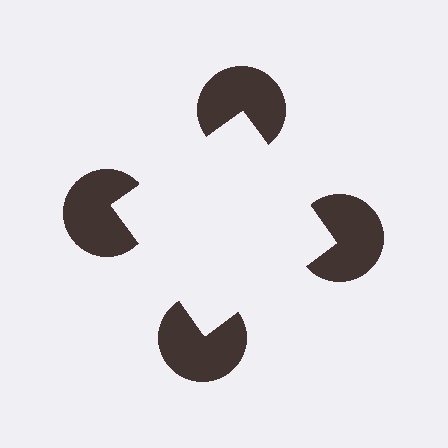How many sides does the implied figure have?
4 sides.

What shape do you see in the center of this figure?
An illusory square — its edges are inferred from the aligned wedge cuts in the pac-man discs, not physically drawn.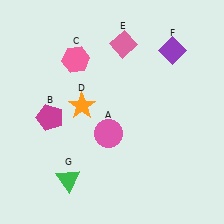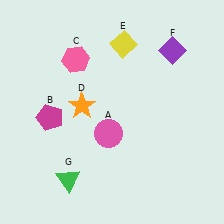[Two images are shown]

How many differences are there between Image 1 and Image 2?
There is 1 difference between the two images.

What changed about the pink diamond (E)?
In Image 1, E is pink. In Image 2, it changed to yellow.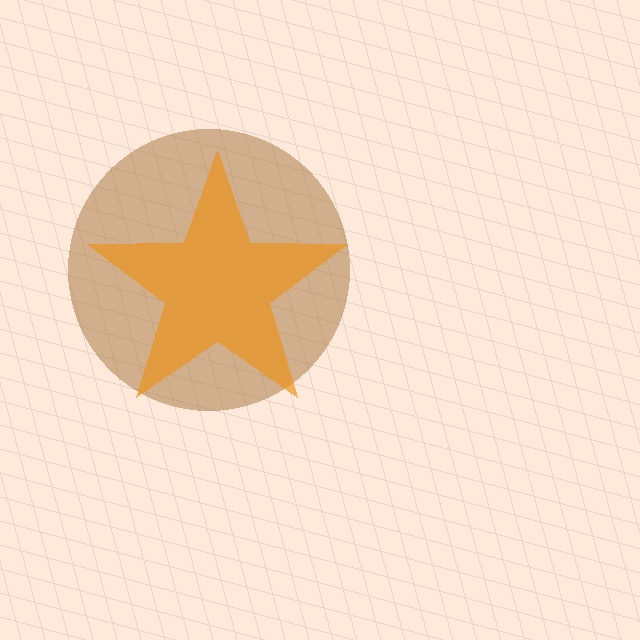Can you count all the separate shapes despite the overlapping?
Yes, there are 2 separate shapes.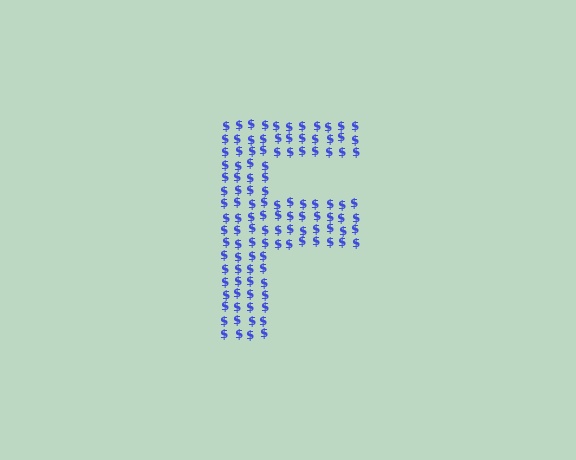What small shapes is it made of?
It is made of small dollar signs.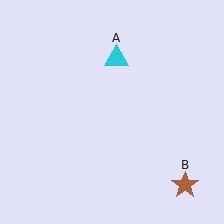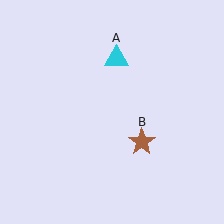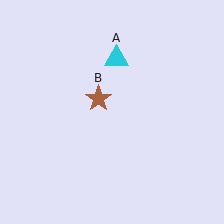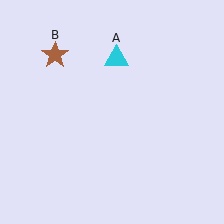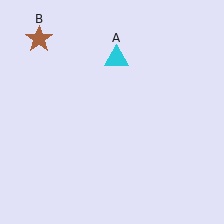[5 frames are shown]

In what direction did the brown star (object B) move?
The brown star (object B) moved up and to the left.